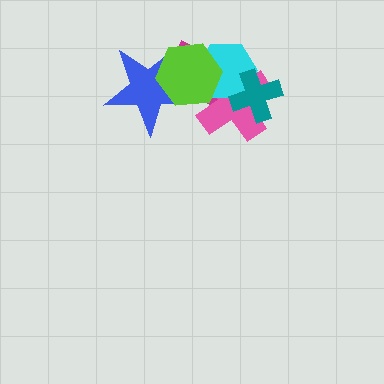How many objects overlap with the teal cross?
3 objects overlap with the teal cross.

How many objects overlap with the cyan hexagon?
4 objects overlap with the cyan hexagon.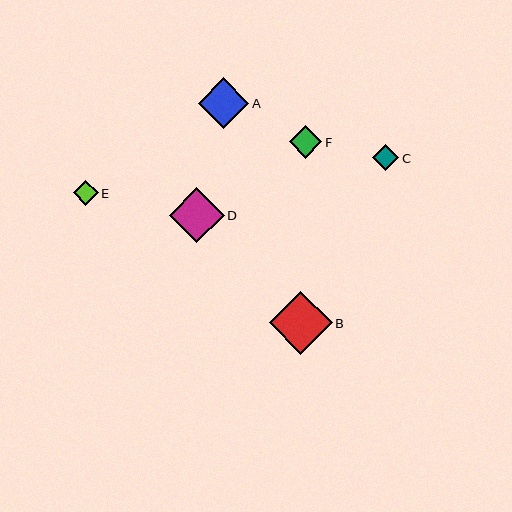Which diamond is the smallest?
Diamond E is the smallest with a size of approximately 25 pixels.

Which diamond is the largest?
Diamond B is the largest with a size of approximately 63 pixels.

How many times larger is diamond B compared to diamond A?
Diamond B is approximately 1.2 times the size of diamond A.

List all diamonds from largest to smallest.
From largest to smallest: B, D, A, F, C, E.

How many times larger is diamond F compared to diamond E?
Diamond F is approximately 1.3 times the size of diamond E.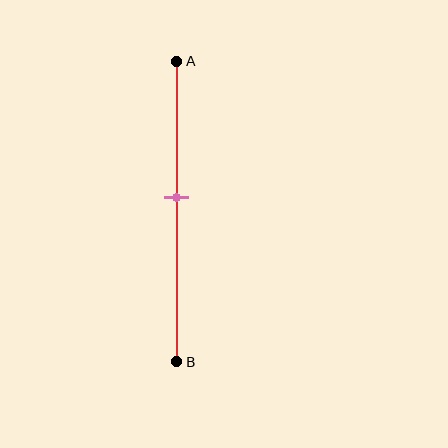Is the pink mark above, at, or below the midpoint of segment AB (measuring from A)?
The pink mark is above the midpoint of segment AB.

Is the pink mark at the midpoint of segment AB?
No, the mark is at about 45% from A, not at the 50% midpoint.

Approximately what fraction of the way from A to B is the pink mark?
The pink mark is approximately 45% of the way from A to B.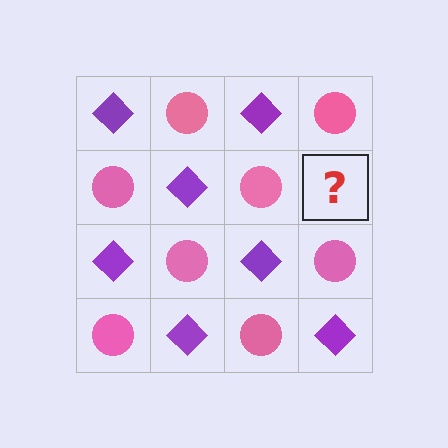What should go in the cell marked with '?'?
The missing cell should contain a purple diamond.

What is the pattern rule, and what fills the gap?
The rule is that it alternates purple diamond and pink circle in a checkerboard pattern. The gap should be filled with a purple diamond.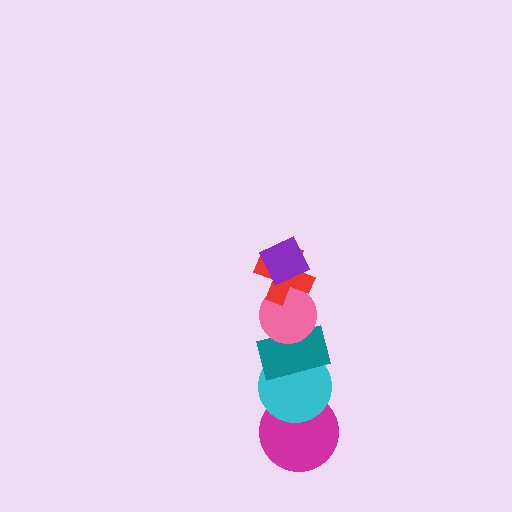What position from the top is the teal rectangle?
The teal rectangle is 4th from the top.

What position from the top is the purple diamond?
The purple diamond is 1st from the top.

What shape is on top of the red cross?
The purple diamond is on top of the red cross.